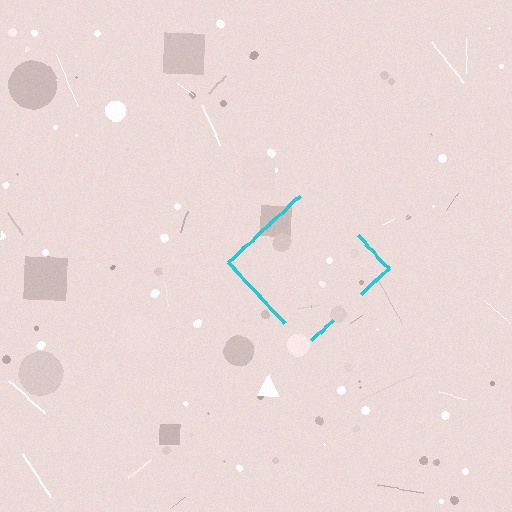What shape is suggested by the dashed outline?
The dashed outline suggests a diamond.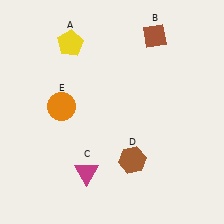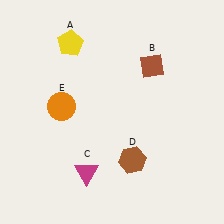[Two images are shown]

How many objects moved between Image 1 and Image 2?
1 object moved between the two images.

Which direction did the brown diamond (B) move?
The brown diamond (B) moved down.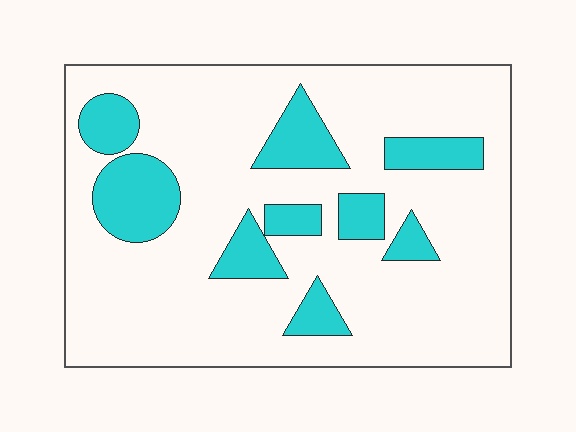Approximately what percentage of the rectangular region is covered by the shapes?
Approximately 20%.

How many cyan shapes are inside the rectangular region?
9.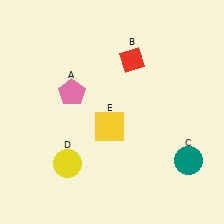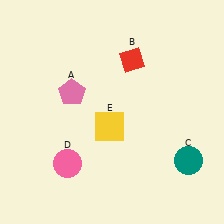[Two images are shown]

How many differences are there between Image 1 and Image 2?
There is 1 difference between the two images.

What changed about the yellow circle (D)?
In Image 1, D is yellow. In Image 2, it changed to pink.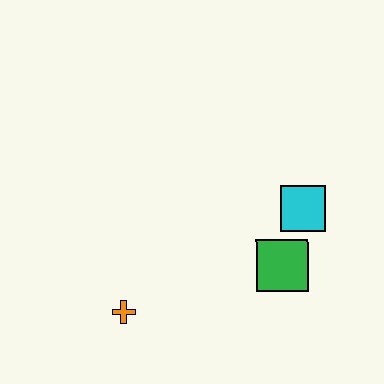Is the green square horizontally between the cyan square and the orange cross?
Yes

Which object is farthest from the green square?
The orange cross is farthest from the green square.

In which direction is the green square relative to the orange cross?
The green square is to the right of the orange cross.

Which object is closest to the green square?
The cyan square is closest to the green square.